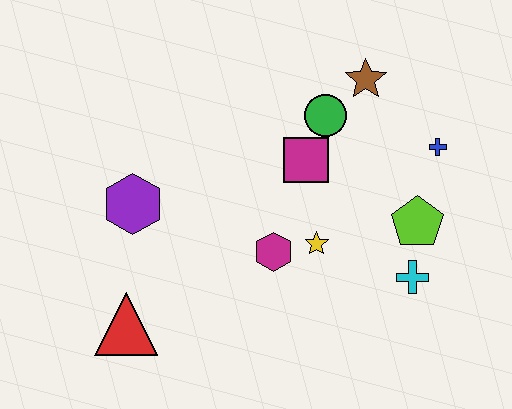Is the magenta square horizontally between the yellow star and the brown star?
No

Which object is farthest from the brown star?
The red triangle is farthest from the brown star.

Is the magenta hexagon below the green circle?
Yes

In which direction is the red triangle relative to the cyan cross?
The red triangle is to the left of the cyan cross.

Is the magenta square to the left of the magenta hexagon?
No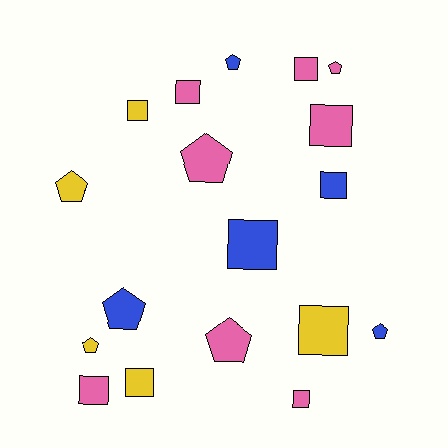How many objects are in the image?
There are 18 objects.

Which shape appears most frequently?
Square, with 10 objects.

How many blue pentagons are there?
There are 3 blue pentagons.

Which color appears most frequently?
Pink, with 8 objects.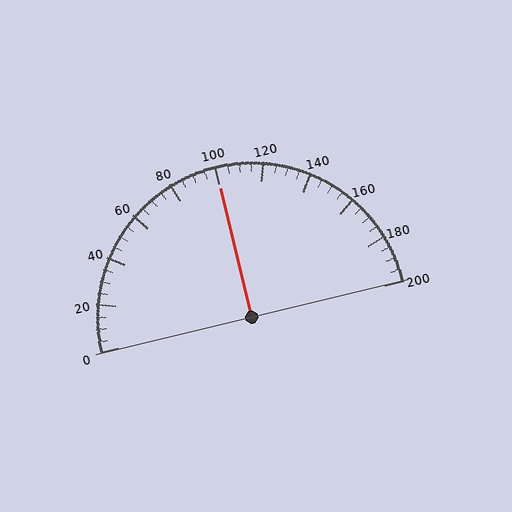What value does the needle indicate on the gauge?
The needle indicates approximately 100.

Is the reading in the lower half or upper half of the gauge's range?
The reading is in the upper half of the range (0 to 200).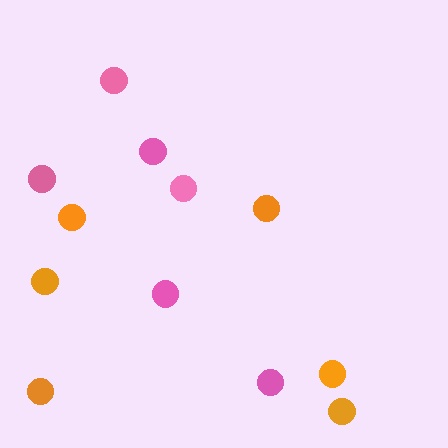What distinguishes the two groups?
There are 2 groups: one group of pink circles (6) and one group of orange circles (6).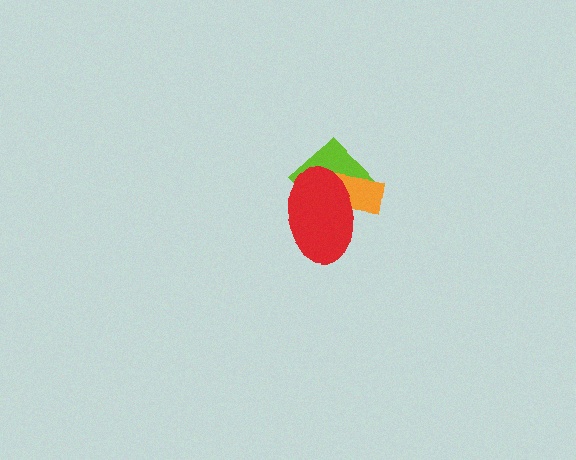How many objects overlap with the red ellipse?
2 objects overlap with the red ellipse.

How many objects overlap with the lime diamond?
2 objects overlap with the lime diamond.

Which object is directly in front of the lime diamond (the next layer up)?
The orange rectangle is directly in front of the lime diamond.